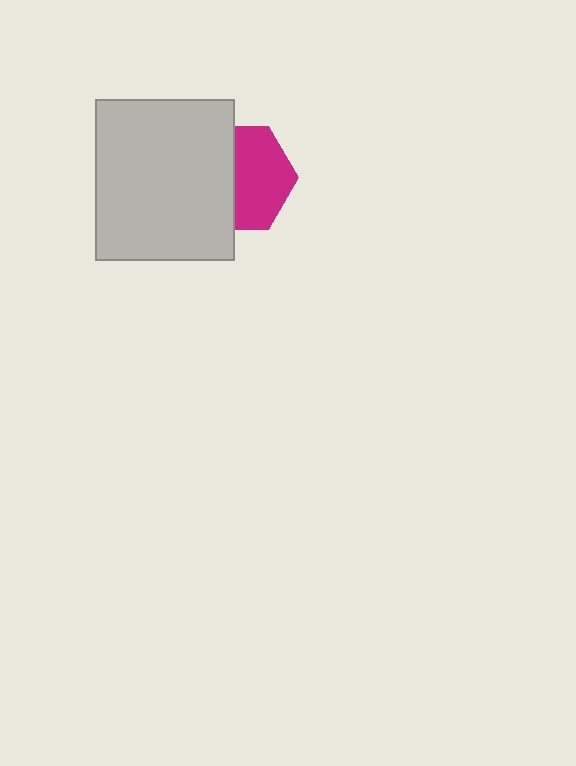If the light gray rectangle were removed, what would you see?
You would see the complete magenta hexagon.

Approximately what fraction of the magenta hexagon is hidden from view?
Roughly 46% of the magenta hexagon is hidden behind the light gray rectangle.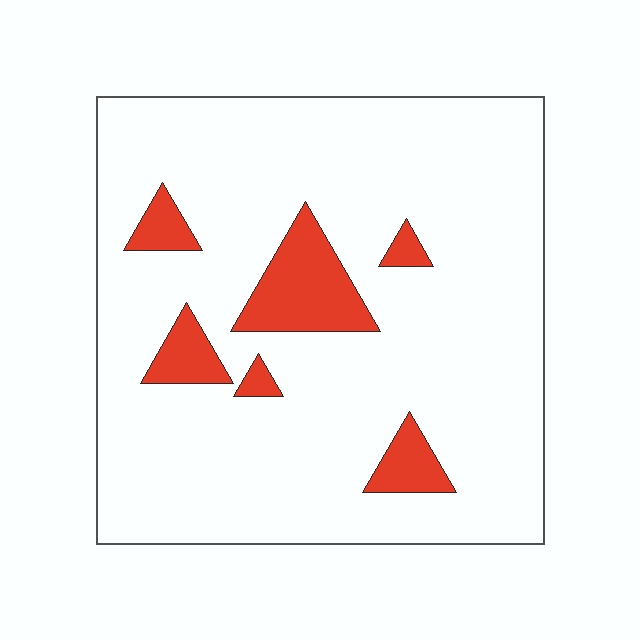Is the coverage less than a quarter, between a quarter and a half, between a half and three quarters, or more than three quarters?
Less than a quarter.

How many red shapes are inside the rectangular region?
6.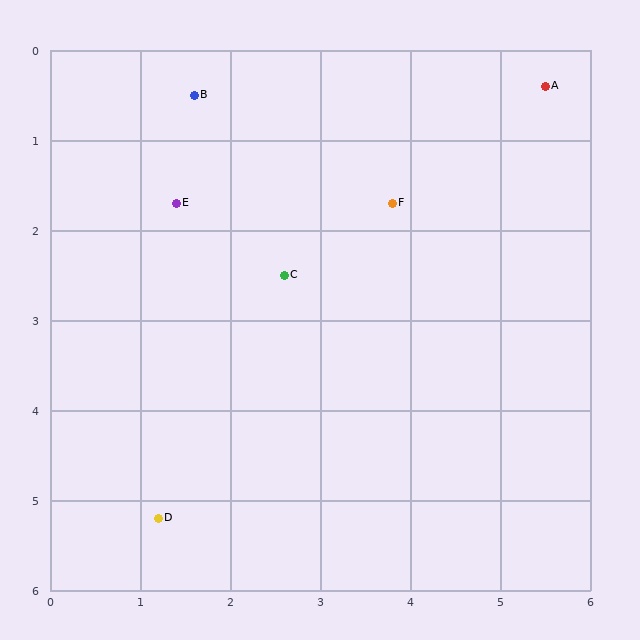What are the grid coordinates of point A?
Point A is at approximately (5.5, 0.4).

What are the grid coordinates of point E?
Point E is at approximately (1.4, 1.7).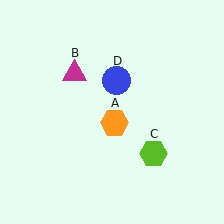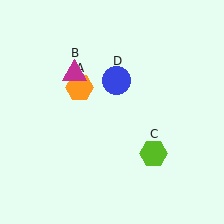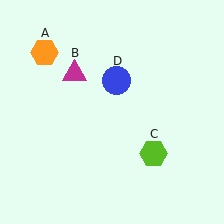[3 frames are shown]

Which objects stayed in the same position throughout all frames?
Magenta triangle (object B) and lime hexagon (object C) and blue circle (object D) remained stationary.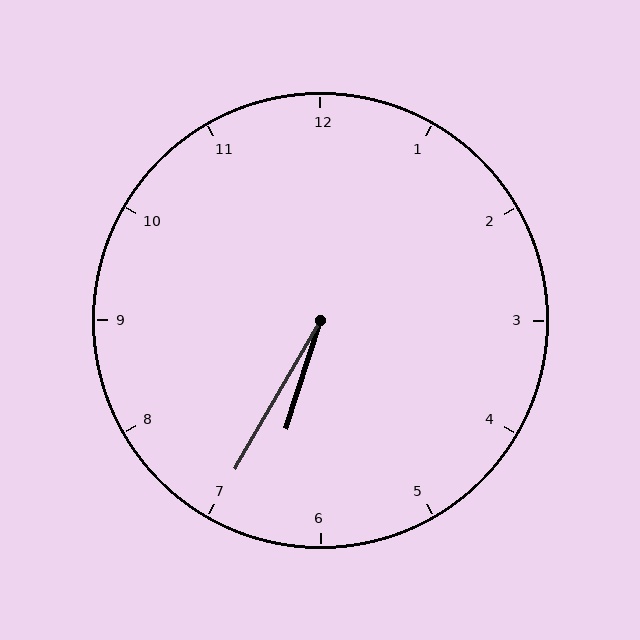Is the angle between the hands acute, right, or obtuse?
It is acute.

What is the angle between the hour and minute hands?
Approximately 12 degrees.